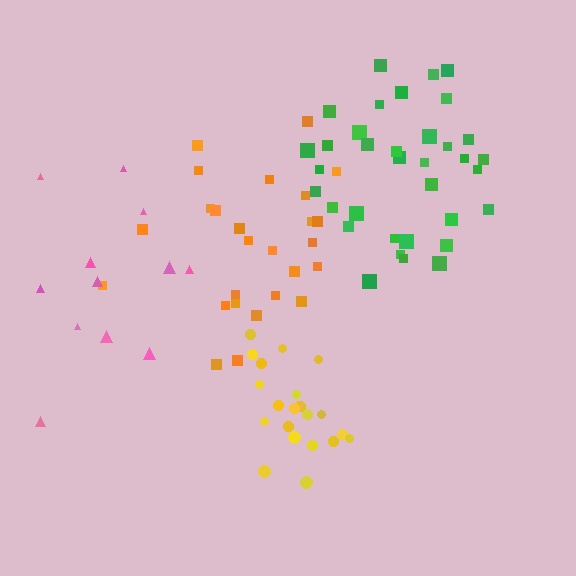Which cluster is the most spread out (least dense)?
Pink.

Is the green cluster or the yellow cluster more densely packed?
Yellow.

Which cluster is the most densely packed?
Yellow.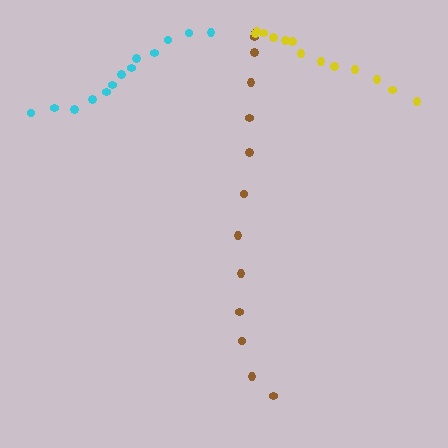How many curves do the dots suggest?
There are 3 distinct paths.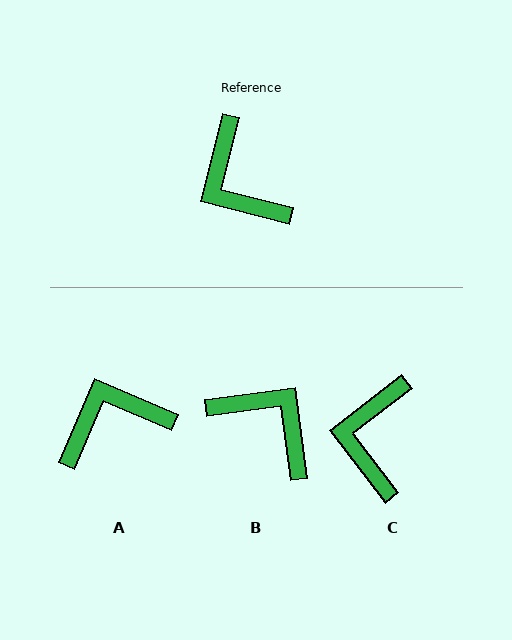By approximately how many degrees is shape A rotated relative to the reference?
Approximately 99 degrees clockwise.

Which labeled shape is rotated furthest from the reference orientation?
B, about 158 degrees away.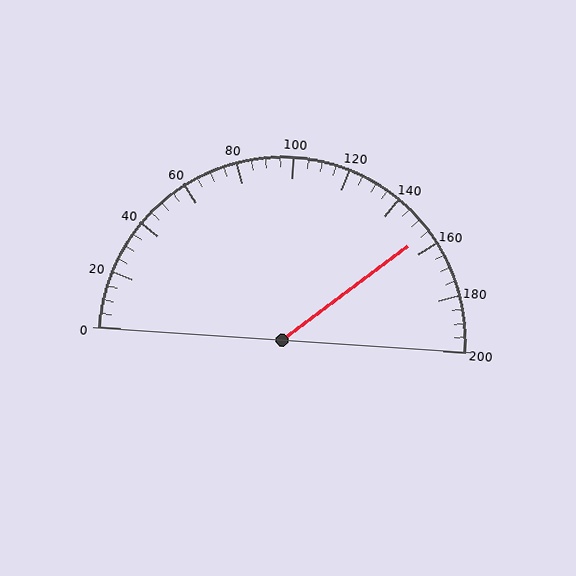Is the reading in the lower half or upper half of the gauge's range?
The reading is in the upper half of the range (0 to 200).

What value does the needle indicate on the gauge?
The needle indicates approximately 155.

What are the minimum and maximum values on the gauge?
The gauge ranges from 0 to 200.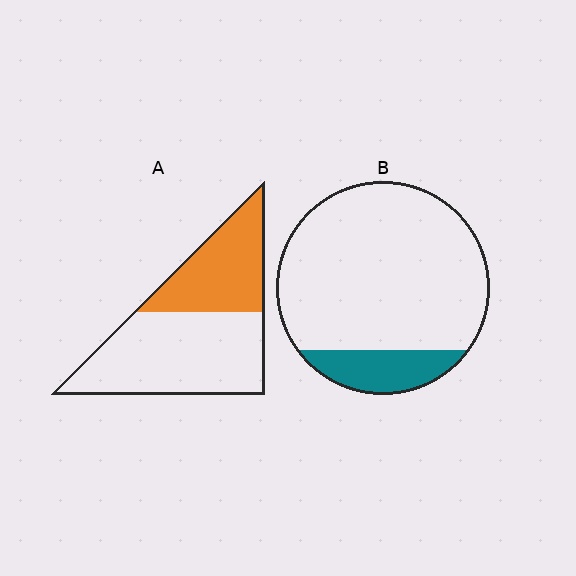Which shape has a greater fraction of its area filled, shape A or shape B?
Shape A.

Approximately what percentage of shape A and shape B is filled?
A is approximately 40% and B is approximately 15%.